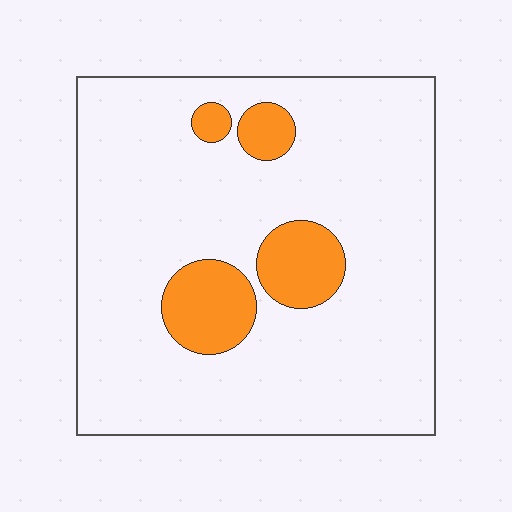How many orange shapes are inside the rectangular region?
4.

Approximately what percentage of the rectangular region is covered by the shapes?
Approximately 15%.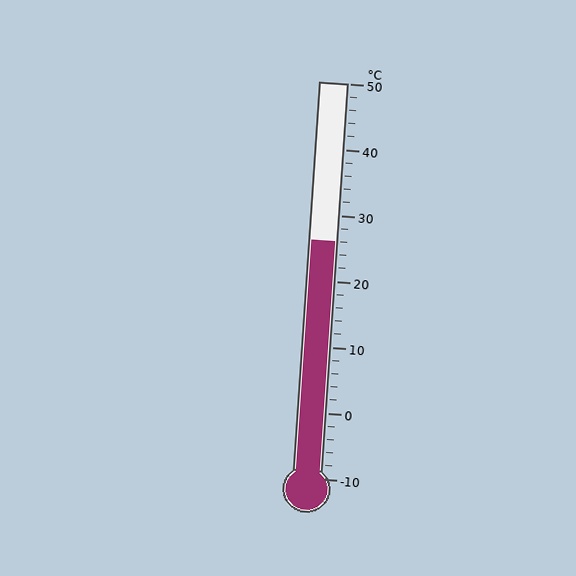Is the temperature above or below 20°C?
The temperature is above 20°C.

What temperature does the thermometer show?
The thermometer shows approximately 26°C.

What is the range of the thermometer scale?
The thermometer scale ranges from -10°C to 50°C.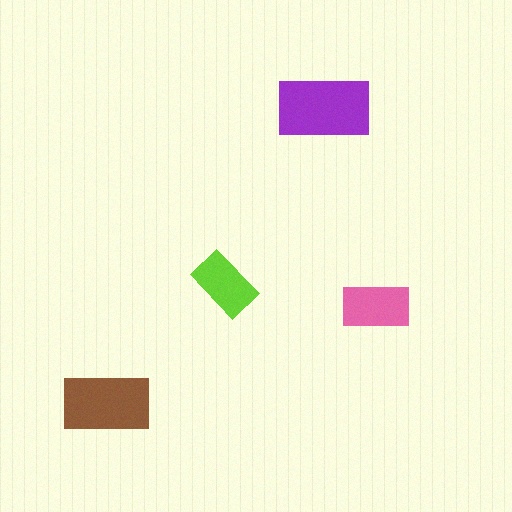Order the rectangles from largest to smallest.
the purple one, the brown one, the pink one, the lime one.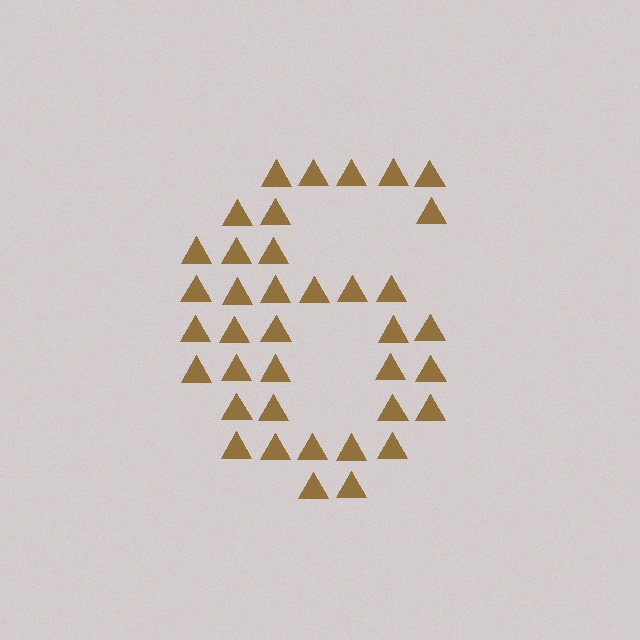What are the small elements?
The small elements are triangles.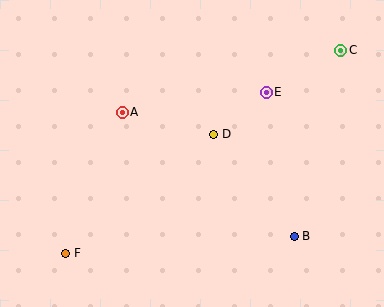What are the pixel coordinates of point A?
Point A is at (122, 113).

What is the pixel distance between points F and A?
The distance between F and A is 152 pixels.